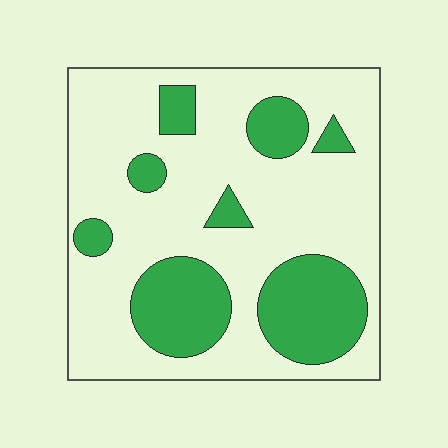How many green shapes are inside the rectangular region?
8.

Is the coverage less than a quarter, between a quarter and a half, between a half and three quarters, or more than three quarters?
Between a quarter and a half.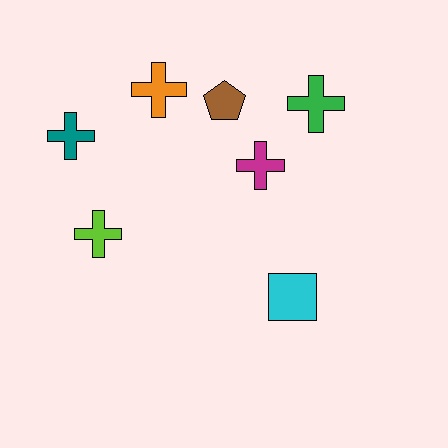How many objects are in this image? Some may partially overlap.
There are 7 objects.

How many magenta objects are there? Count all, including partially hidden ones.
There is 1 magenta object.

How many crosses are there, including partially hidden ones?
There are 5 crosses.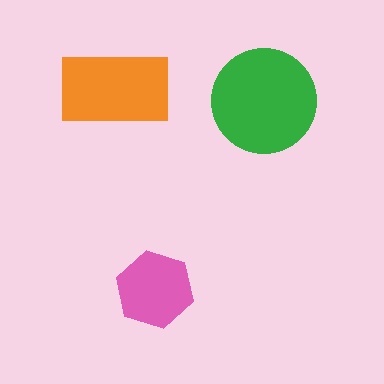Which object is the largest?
The green circle.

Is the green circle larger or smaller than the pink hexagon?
Larger.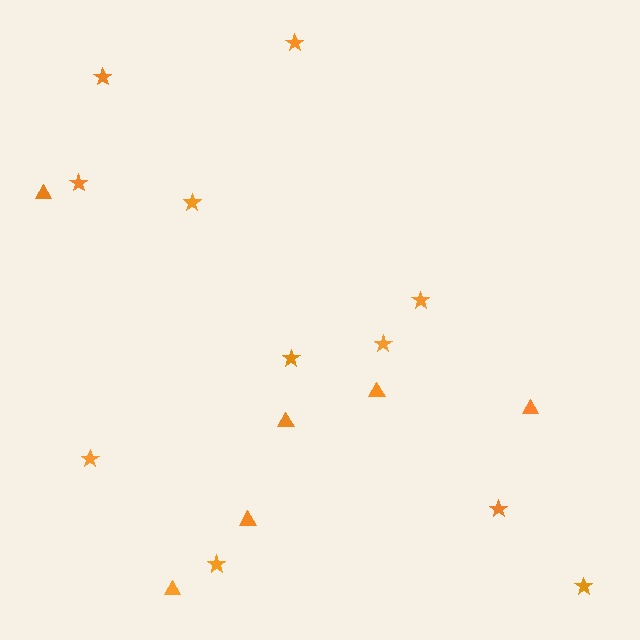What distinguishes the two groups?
There are 2 groups: one group of stars (11) and one group of triangles (6).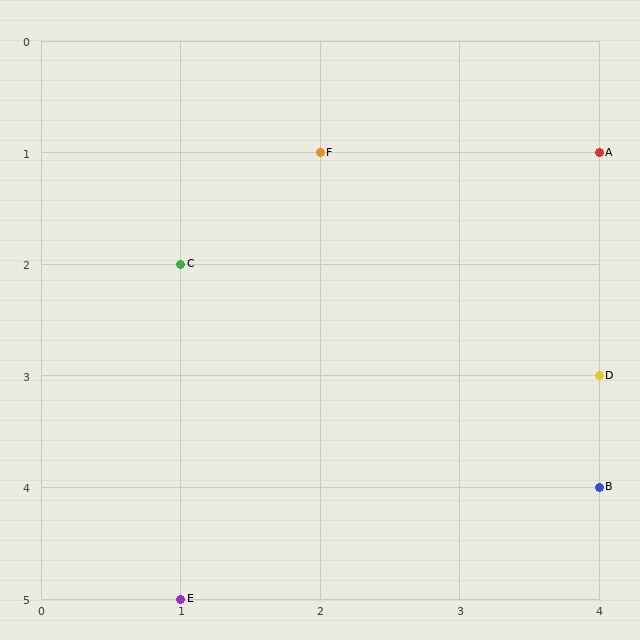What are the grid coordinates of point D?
Point D is at grid coordinates (4, 3).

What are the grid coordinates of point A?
Point A is at grid coordinates (4, 1).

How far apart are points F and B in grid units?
Points F and B are 2 columns and 3 rows apart (about 3.6 grid units diagonally).